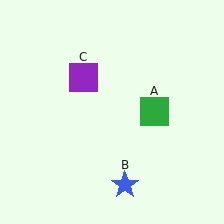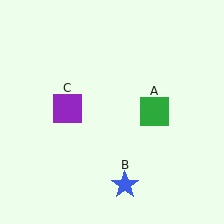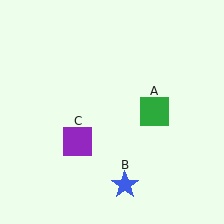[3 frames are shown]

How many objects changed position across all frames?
1 object changed position: purple square (object C).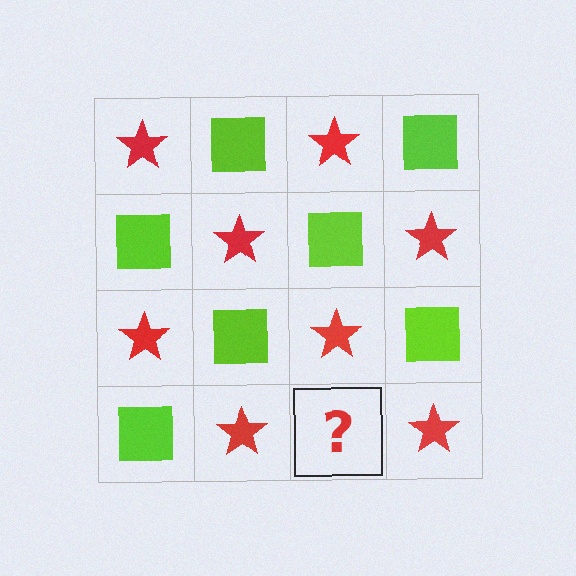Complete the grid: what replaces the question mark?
The question mark should be replaced with a lime square.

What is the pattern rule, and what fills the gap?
The rule is that it alternates red star and lime square in a checkerboard pattern. The gap should be filled with a lime square.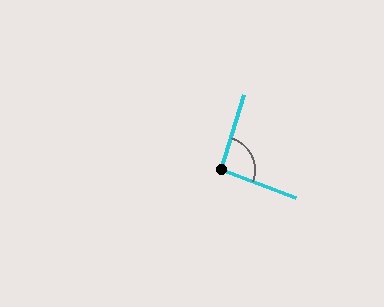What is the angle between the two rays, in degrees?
Approximately 93 degrees.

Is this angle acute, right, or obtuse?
It is approximately a right angle.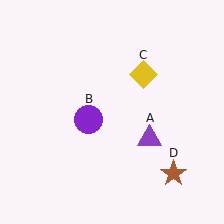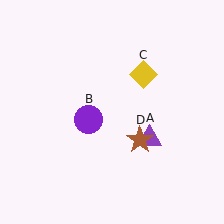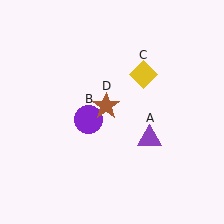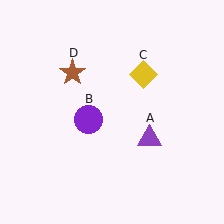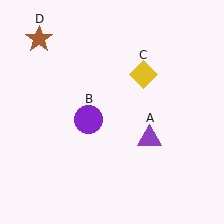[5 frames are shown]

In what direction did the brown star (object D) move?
The brown star (object D) moved up and to the left.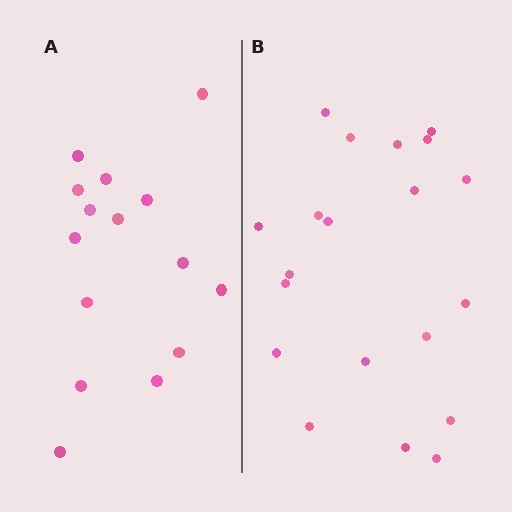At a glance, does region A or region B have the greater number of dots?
Region B (the right region) has more dots.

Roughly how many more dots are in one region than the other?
Region B has about 5 more dots than region A.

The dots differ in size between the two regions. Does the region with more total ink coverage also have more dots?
No. Region A has more total ink coverage because its dots are larger, but region B actually contains more individual dots. Total area can be misleading — the number of items is what matters here.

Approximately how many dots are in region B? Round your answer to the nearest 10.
About 20 dots.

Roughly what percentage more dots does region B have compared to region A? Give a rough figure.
About 35% more.